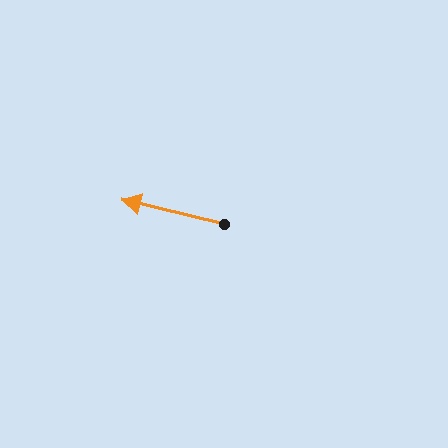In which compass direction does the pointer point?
West.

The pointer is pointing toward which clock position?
Roughly 9 o'clock.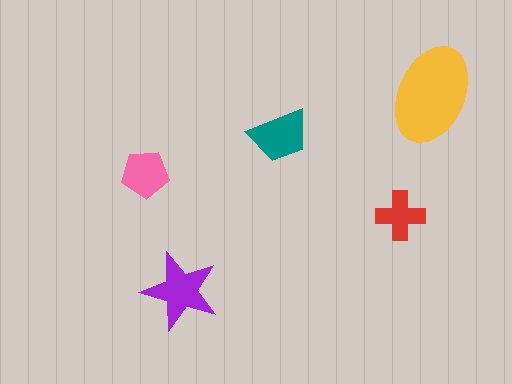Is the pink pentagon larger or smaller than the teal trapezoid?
Smaller.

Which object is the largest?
The yellow ellipse.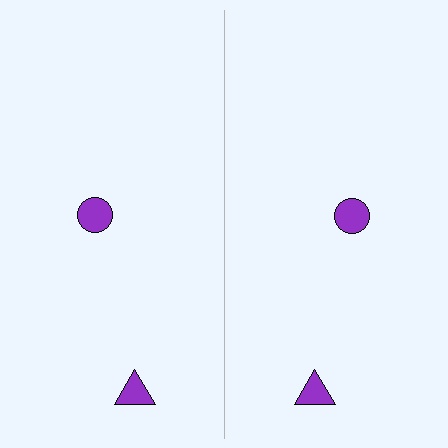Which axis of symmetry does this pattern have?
The pattern has a vertical axis of symmetry running through the center of the image.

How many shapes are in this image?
There are 4 shapes in this image.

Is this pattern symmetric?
Yes, this pattern has bilateral (reflection) symmetry.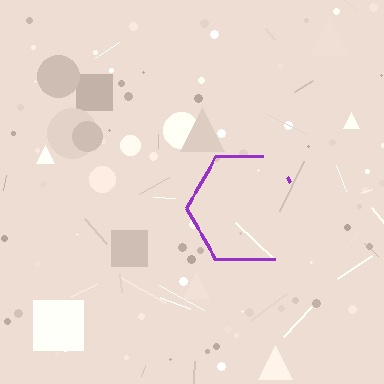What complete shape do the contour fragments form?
The contour fragments form a hexagon.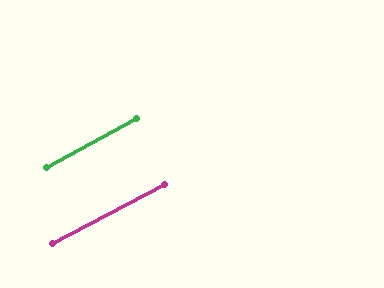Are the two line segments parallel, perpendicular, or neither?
Parallel — their directions differ by only 1.0°.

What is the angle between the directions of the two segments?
Approximately 1 degree.